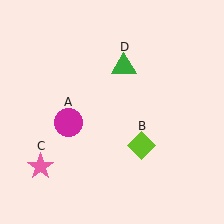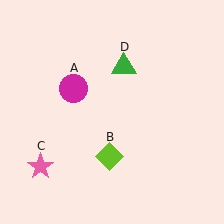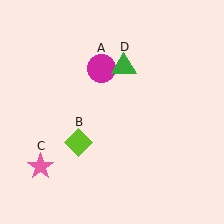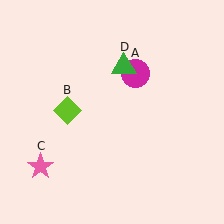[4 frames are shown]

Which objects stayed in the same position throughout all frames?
Pink star (object C) and green triangle (object D) remained stationary.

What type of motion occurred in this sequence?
The magenta circle (object A), lime diamond (object B) rotated clockwise around the center of the scene.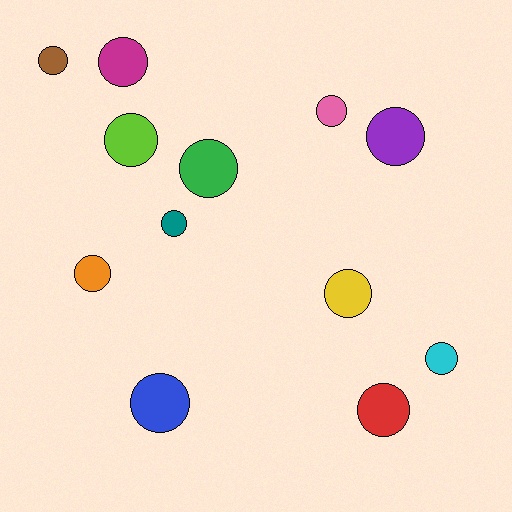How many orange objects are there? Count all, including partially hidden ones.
There is 1 orange object.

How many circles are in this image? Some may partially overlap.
There are 12 circles.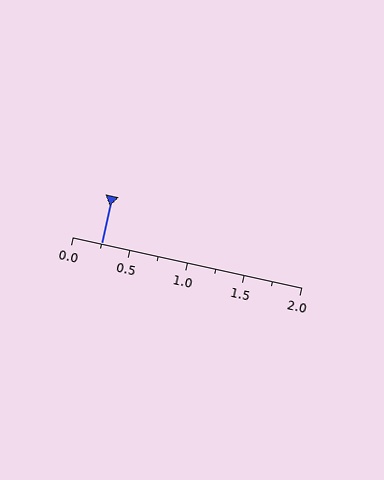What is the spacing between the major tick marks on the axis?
The major ticks are spaced 0.5 apart.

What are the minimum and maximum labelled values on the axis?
The axis runs from 0.0 to 2.0.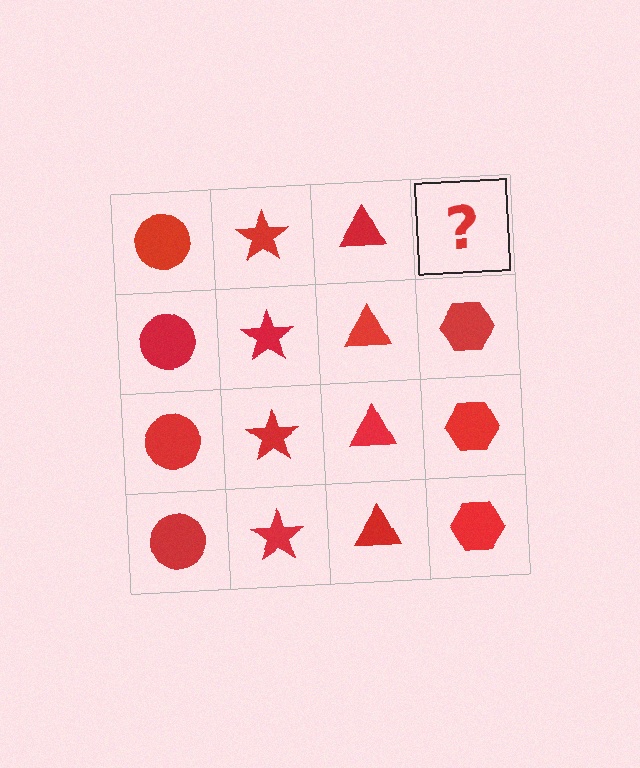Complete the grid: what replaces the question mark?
The question mark should be replaced with a red hexagon.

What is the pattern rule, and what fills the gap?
The rule is that each column has a consistent shape. The gap should be filled with a red hexagon.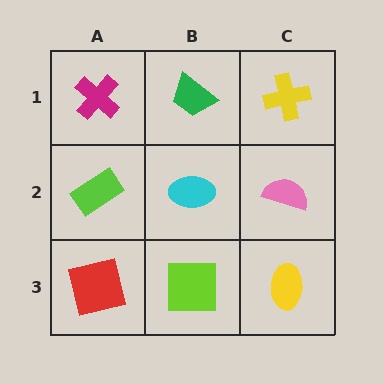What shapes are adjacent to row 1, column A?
A lime rectangle (row 2, column A), a green trapezoid (row 1, column B).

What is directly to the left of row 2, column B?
A lime rectangle.